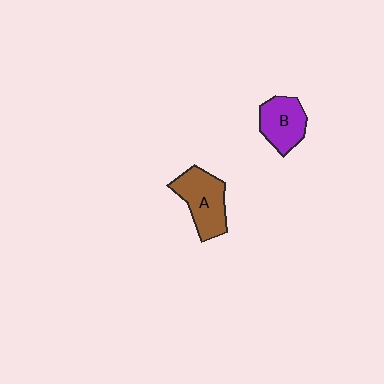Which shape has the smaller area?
Shape B (purple).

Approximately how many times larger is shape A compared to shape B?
Approximately 1.2 times.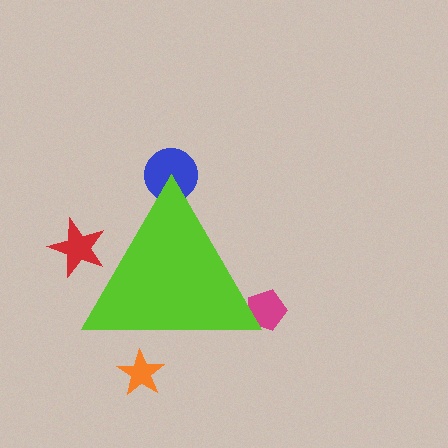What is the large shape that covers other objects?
A lime triangle.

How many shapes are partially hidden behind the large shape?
4 shapes are partially hidden.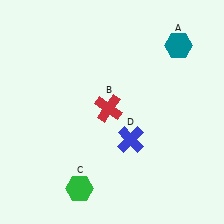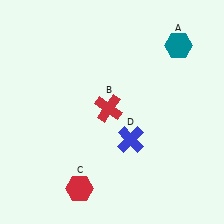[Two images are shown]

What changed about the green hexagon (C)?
In Image 1, C is green. In Image 2, it changed to red.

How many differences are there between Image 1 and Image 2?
There is 1 difference between the two images.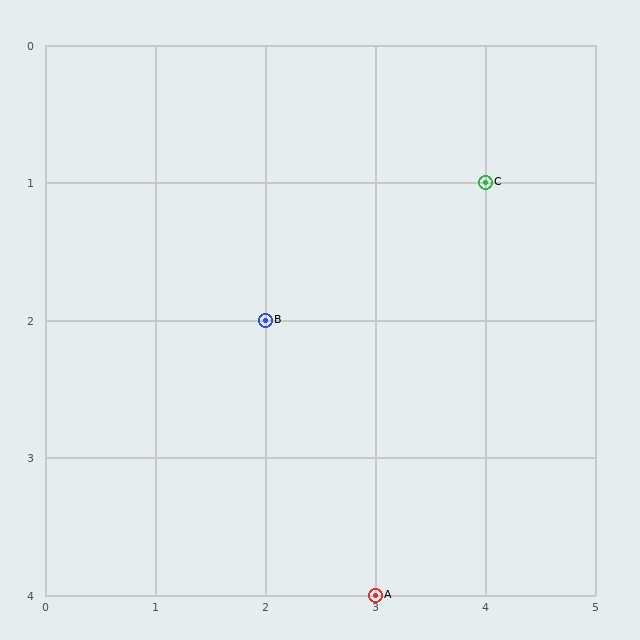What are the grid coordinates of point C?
Point C is at grid coordinates (4, 1).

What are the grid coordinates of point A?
Point A is at grid coordinates (3, 4).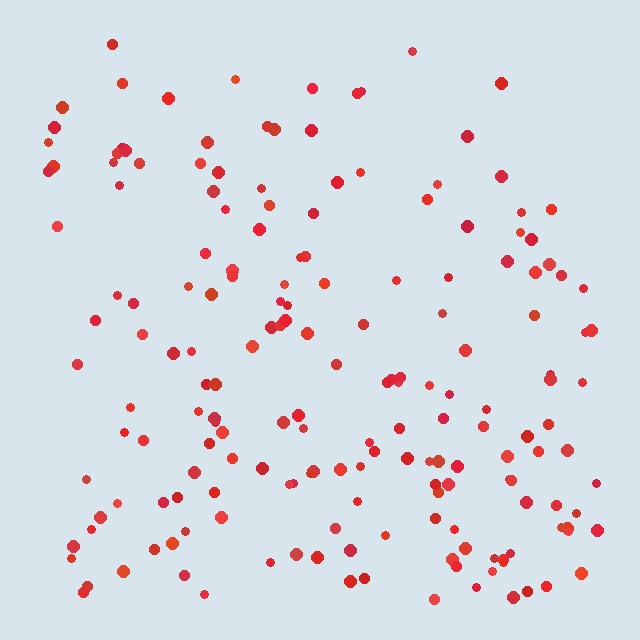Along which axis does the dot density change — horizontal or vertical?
Vertical.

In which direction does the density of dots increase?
From top to bottom, with the bottom side densest.